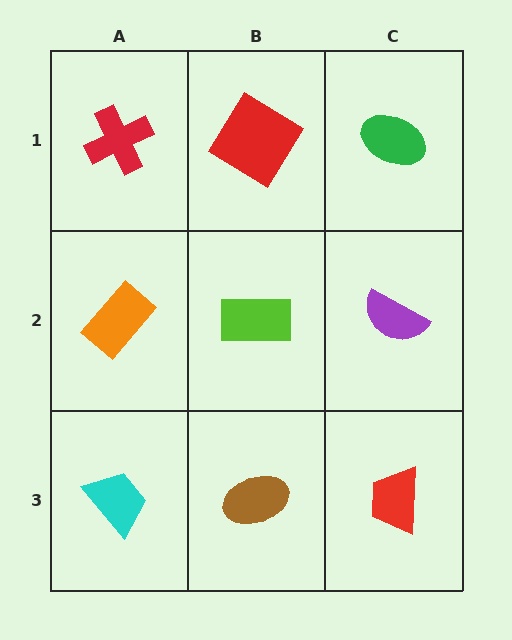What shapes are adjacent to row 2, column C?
A green ellipse (row 1, column C), a red trapezoid (row 3, column C), a lime rectangle (row 2, column B).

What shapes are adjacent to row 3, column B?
A lime rectangle (row 2, column B), a cyan trapezoid (row 3, column A), a red trapezoid (row 3, column C).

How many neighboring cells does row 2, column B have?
4.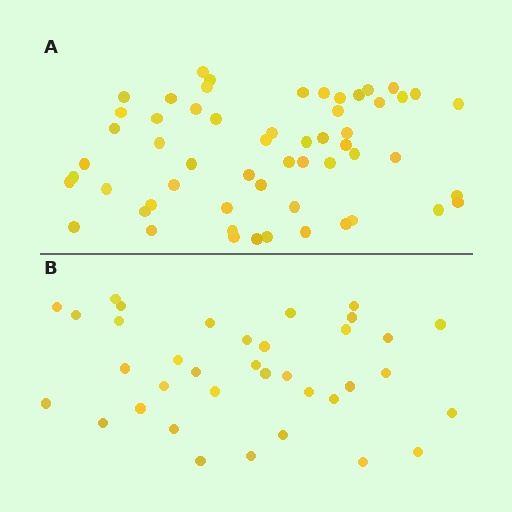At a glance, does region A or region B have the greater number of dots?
Region A (the top region) has more dots.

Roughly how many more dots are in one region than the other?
Region A has approximately 20 more dots than region B.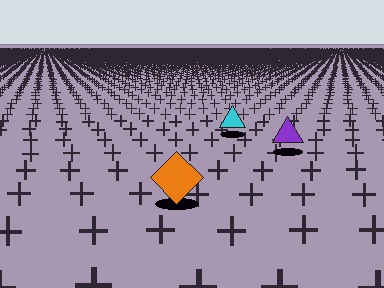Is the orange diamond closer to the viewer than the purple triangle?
Yes. The orange diamond is closer — you can tell from the texture gradient: the ground texture is coarser near it.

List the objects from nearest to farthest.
From nearest to farthest: the orange diamond, the purple triangle, the cyan triangle.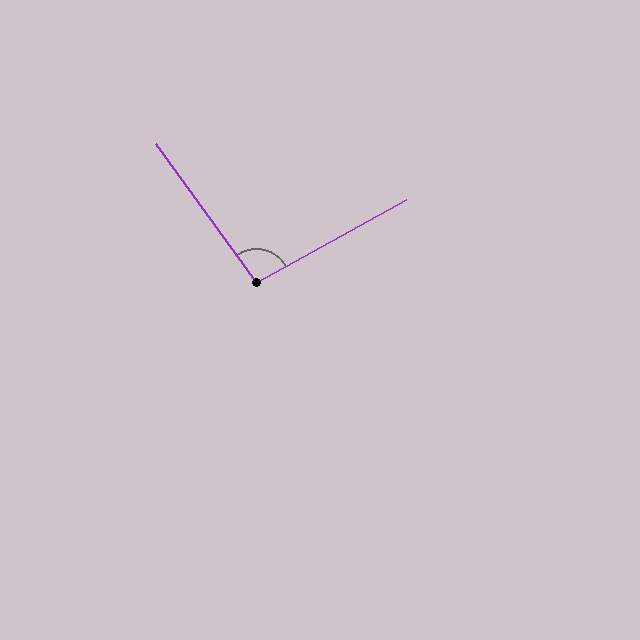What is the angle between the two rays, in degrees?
Approximately 97 degrees.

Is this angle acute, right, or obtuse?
It is obtuse.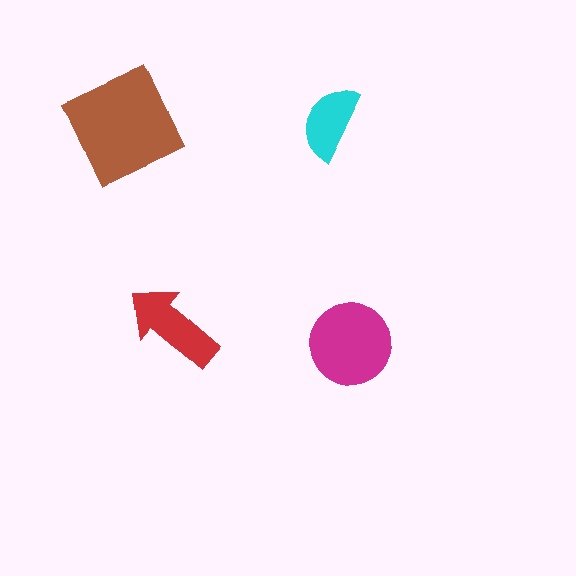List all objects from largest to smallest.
The brown diamond, the magenta circle, the red arrow, the cyan semicircle.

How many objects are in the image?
There are 4 objects in the image.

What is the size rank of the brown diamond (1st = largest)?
1st.